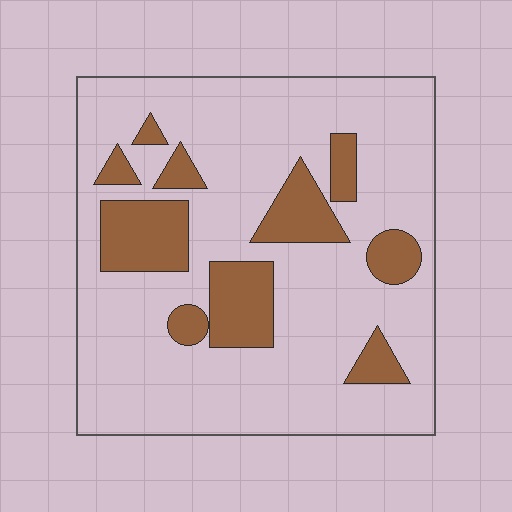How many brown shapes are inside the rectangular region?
10.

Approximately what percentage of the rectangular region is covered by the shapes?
Approximately 20%.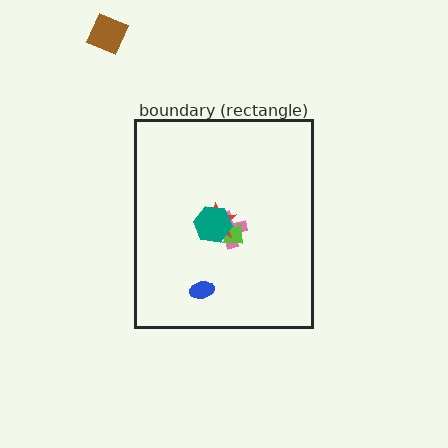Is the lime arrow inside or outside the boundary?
Inside.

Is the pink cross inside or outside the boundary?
Inside.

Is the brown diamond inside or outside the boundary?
Outside.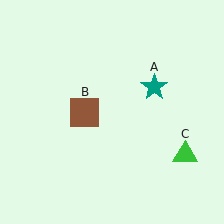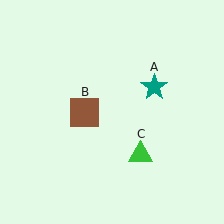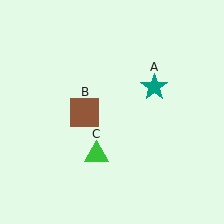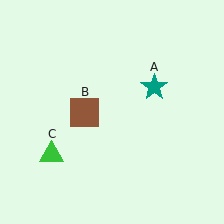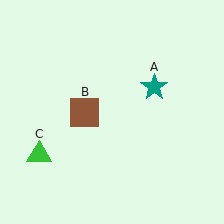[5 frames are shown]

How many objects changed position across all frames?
1 object changed position: green triangle (object C).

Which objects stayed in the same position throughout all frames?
Teal star (object A) and brown square (object B) remained stationary.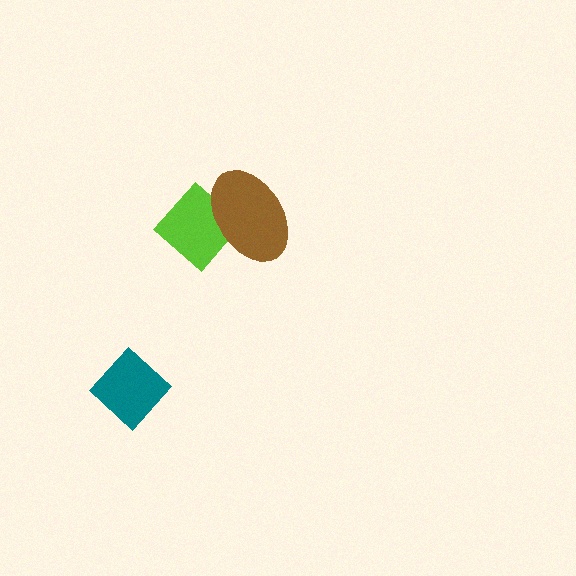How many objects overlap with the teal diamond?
0 objects overlap with the teal diamond.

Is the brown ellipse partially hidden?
No, no other shape covers it.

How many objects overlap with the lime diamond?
1 object overlaps with the lime diamond.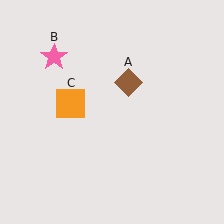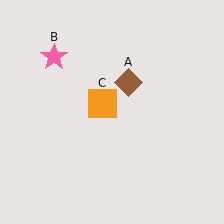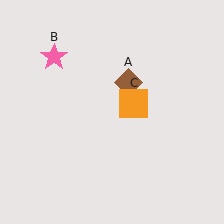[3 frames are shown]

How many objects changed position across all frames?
1 object changed position: orange square (object C).